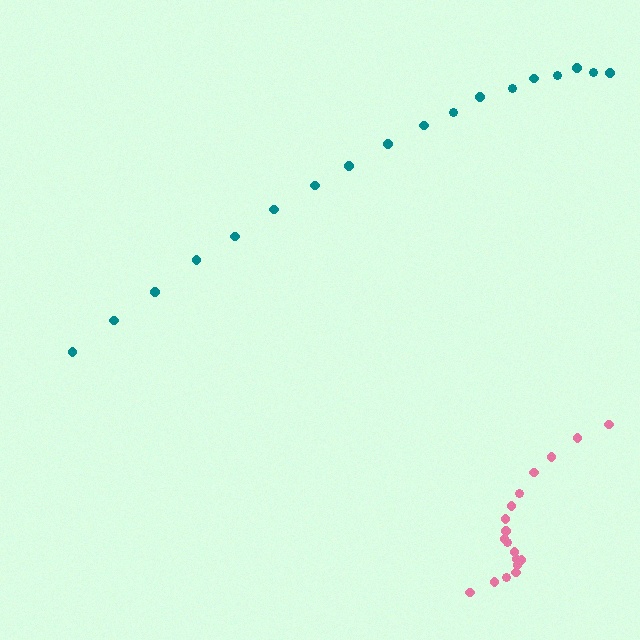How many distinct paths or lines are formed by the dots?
There are 2 distinct paths.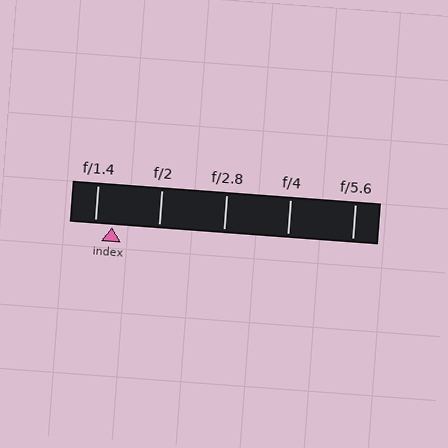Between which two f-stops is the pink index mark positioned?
The index mark is between f/1.4 and f/2.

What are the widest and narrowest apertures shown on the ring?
The widest aperture shown is f/1.4 and the narrowest is f/5.6.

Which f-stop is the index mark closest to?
The index mark is closest to f/1.4.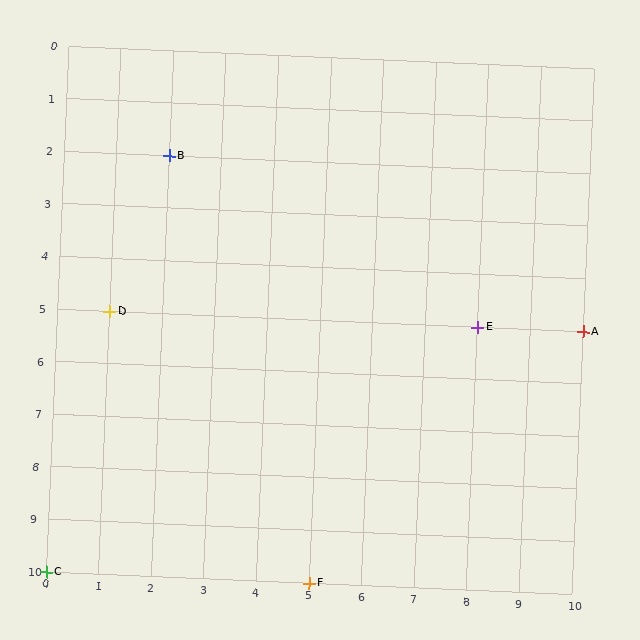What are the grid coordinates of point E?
Point E is at grid coordinates (8, 5).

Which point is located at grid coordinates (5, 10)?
Point F is at (5, 10).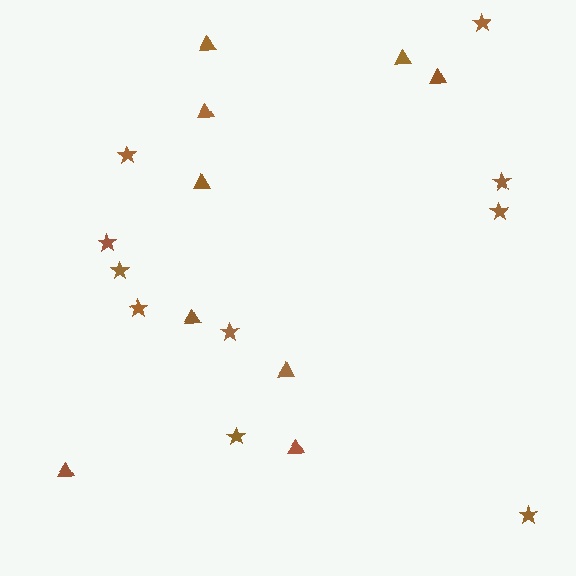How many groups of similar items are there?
There are 2 groups: one group of triangles (9) and one group of stars (10).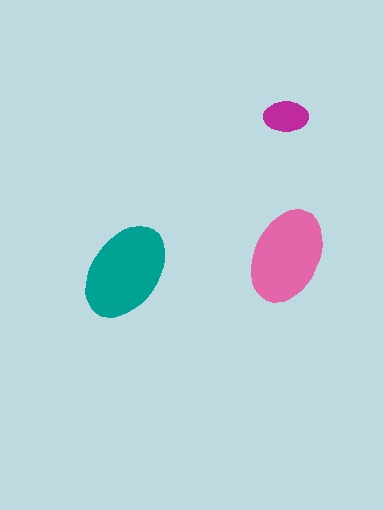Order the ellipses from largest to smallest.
the teal one, the pink one, the magenta one.